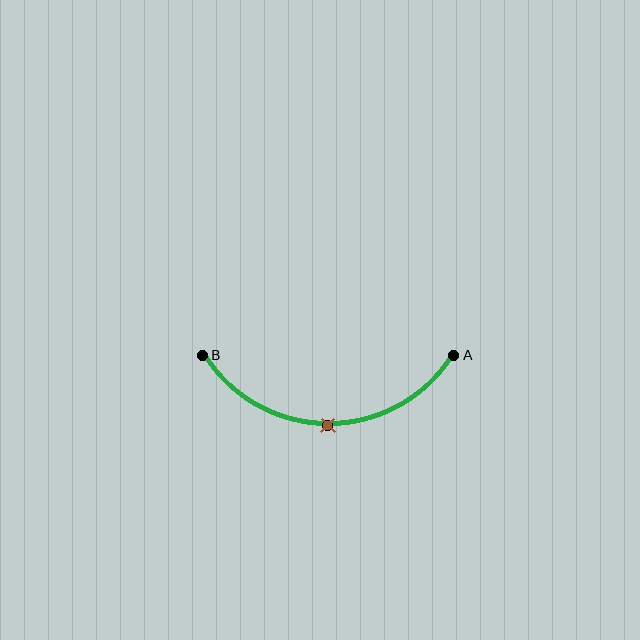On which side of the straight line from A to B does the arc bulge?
The arc bulges below the straight line connecting A and B.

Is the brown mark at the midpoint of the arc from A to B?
Yes. The brown mark lies on the arc at equal arc-length from both A and B — it is the arc midpoint.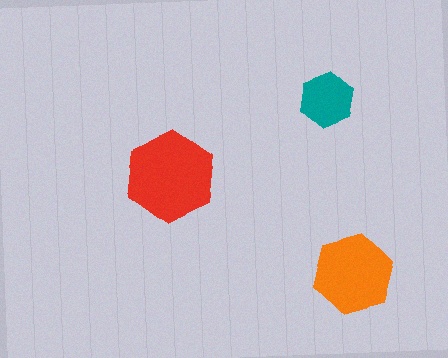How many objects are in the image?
There are 3 objects in the image.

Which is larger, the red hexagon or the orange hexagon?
The red one.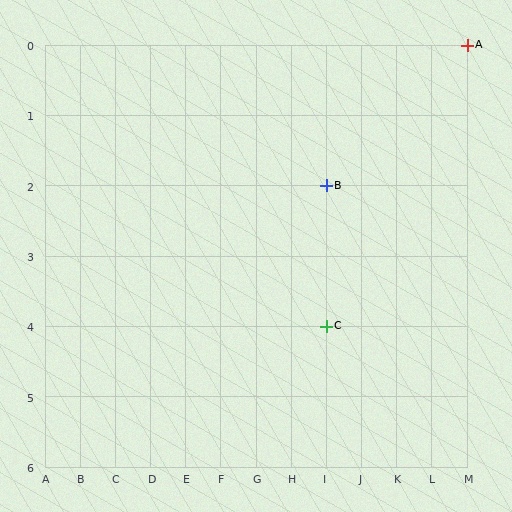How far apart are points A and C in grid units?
Points A and C are 4 columns and 4 rows apart (about 5.7 grid units diagonally).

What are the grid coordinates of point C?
Point C is at grid coordinates (I, 4).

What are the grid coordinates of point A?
Point A is at grid coordinates (M, 0).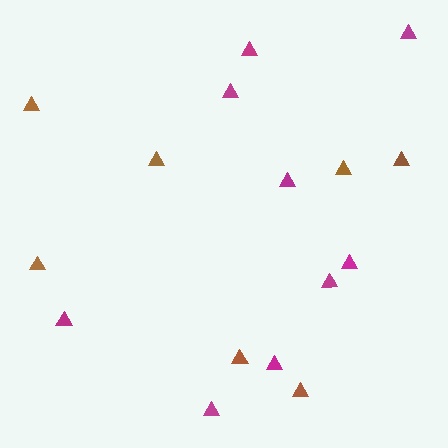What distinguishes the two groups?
There are 2 groups: one group of magenta triangles (9) and one group of brown triangles (7).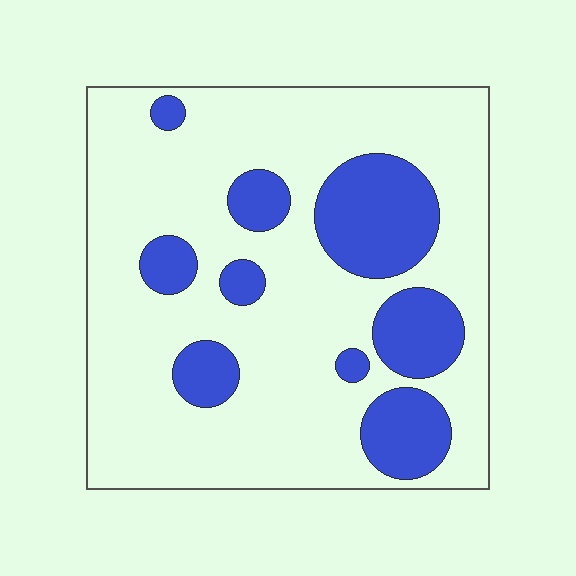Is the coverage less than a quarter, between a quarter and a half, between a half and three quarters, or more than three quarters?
Less than a quarter.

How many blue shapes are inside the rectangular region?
9.